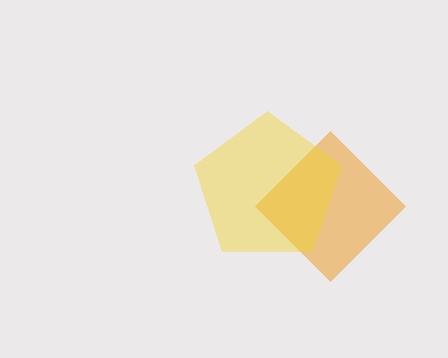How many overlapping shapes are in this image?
There are 2 overlapping shapes in the image.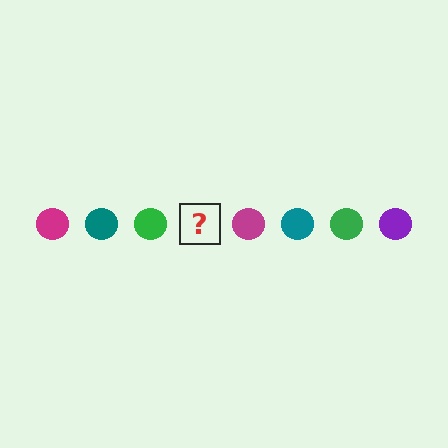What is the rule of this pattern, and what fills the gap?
The rule is that the pattern cycles through magenta, teal, green, purple circles. The gap should be filled with a purple circle.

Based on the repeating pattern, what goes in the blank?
The blank should be a purple circle.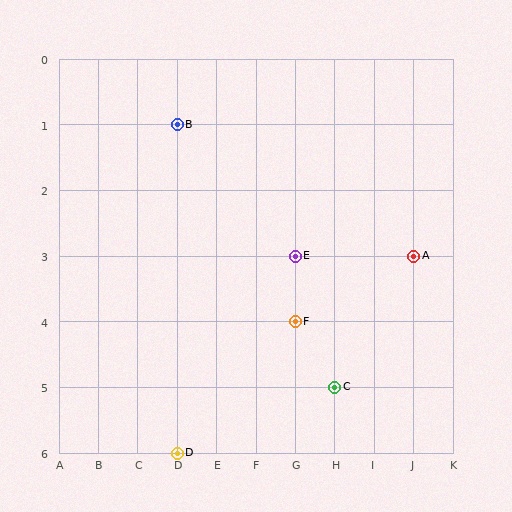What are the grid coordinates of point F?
Point F is at grid coordinates (G, 4).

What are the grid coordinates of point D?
Point D is at grid coordinates (D, 6).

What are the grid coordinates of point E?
Point E is at grid coordinates (G, 3).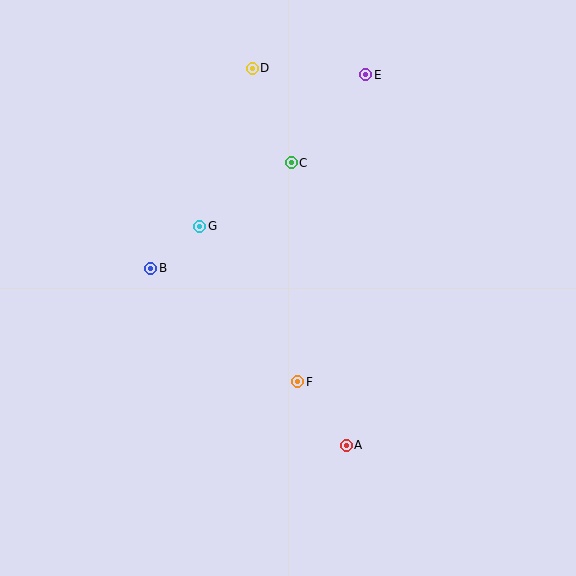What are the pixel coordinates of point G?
Point G is at (200, 226).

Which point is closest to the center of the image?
Point F at (298, 382) is closest to the center.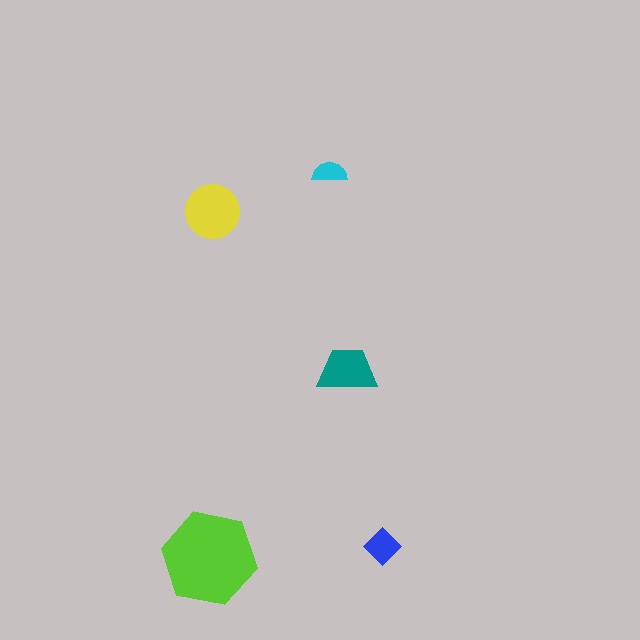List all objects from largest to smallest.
The lime hexagon, the yellow circle, the teal trapezoid, the blue diamond, the cyan semicircle.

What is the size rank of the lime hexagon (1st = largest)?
1st.